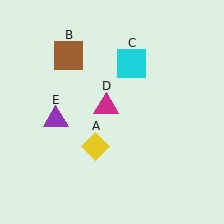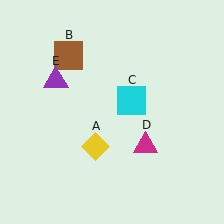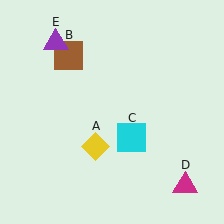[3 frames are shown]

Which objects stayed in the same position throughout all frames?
Yellow diamond (object A) and brown square (object B) remained stationary.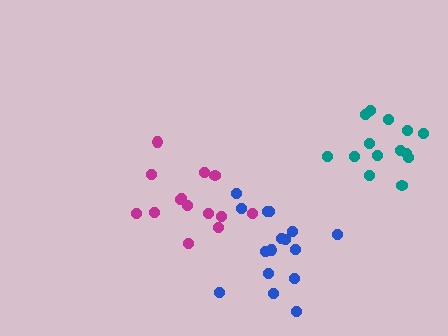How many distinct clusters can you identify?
There are 3 distinct clusters.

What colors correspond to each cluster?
The clusters are colored: teal, magenta, blue.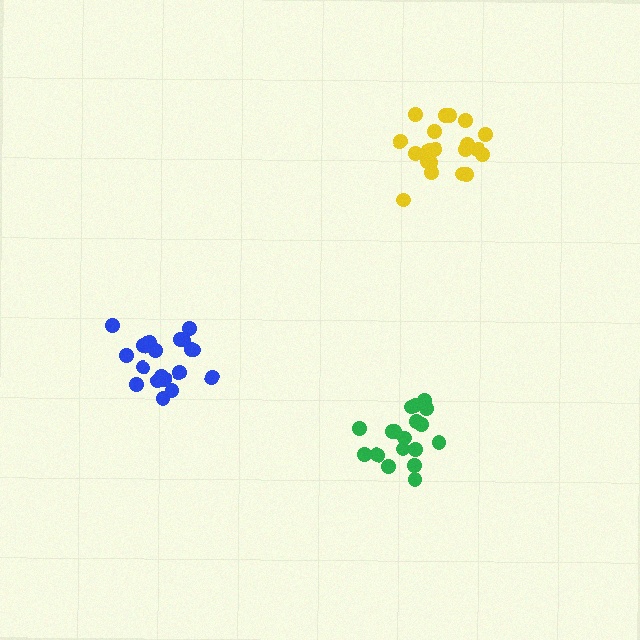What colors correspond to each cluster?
The clusters are colored: yellow, blue, green.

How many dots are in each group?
Group 1: 20 dots, Group 2: 19 dots, Group 3: 18 dots (57 total).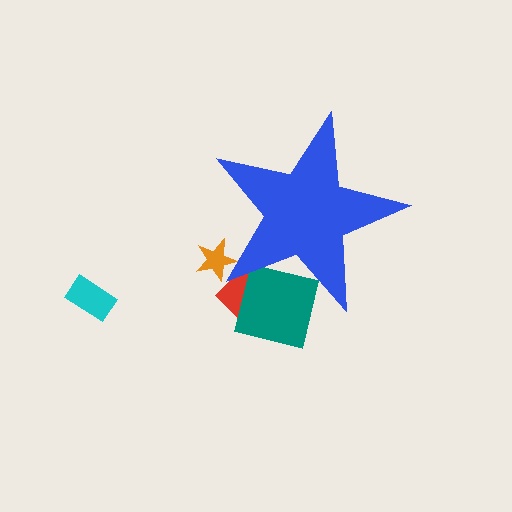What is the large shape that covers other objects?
A blue star.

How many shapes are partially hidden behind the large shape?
3 shapes are partially hidden.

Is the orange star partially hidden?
Yes, the orange star is partially hidden behind the blue star.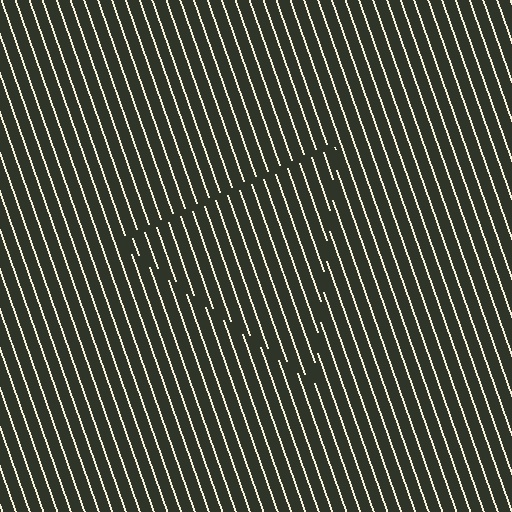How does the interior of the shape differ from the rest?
The interior of the shape contains the same grating, shifted by half a period — the contour is defined by the phase discontinuity where line-ends from the inner and outer gratings abut.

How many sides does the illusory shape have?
3 sides — the line-ends trace a triangle.